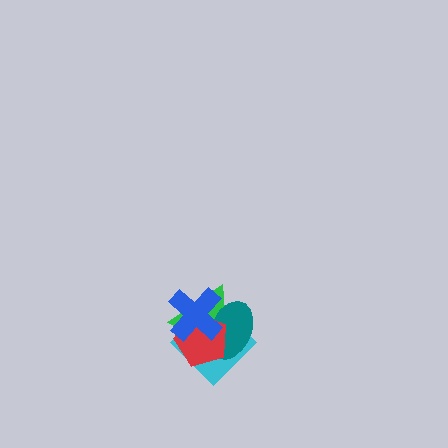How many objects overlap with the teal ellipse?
4 objects overlap with the teal ellipse.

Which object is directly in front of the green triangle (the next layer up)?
The teal ellipse is directly in front of the green triangle.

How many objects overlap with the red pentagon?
4 objects overlap with the red pentagon.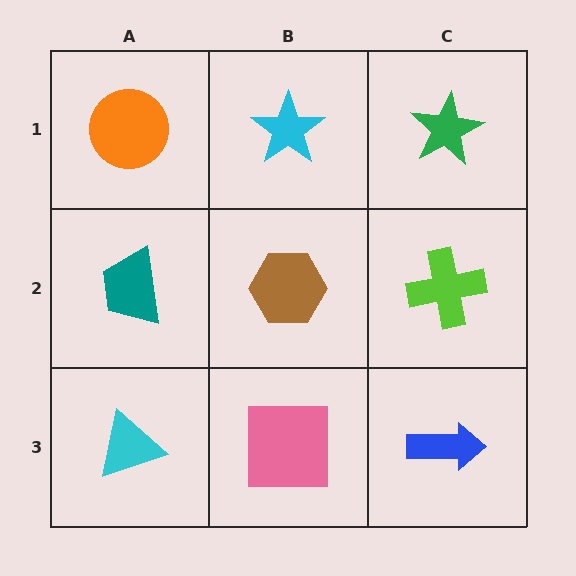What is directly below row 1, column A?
A teal trapezoid.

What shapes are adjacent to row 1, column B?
A brown hexagon (row 2, column B), an orange circle (row 1, column A), a green star (row 1, column C).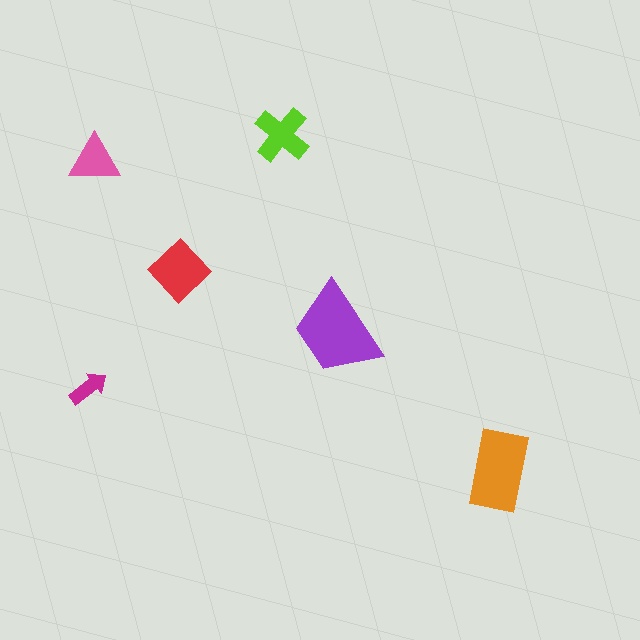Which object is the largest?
The purple trapezoid.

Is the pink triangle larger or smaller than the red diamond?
Smaller.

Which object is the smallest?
The magenta arrow.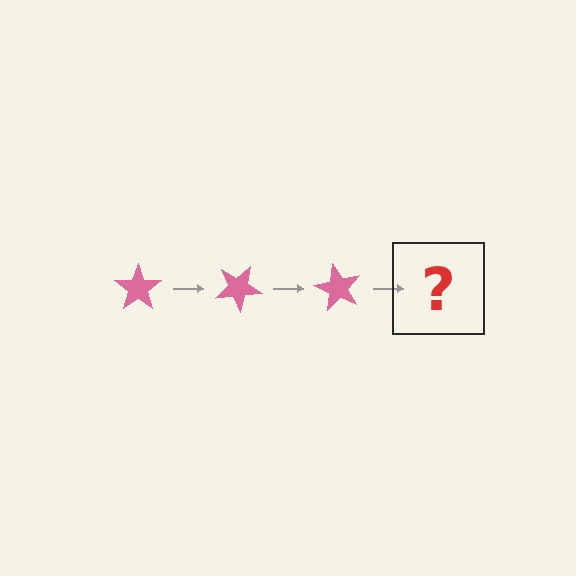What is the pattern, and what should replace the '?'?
The pattern is that the star rotates 30 degrees each step. The '?' should be a pink star rotated 90 degrees.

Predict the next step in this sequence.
The next step is a pink star rotated 90 degrees.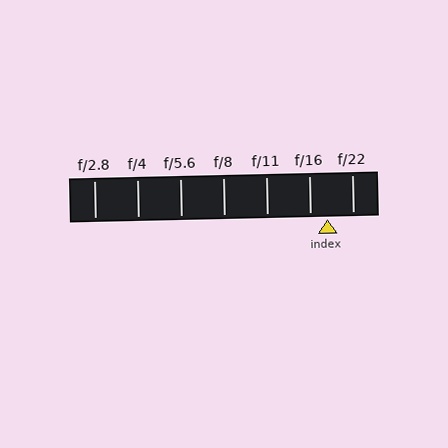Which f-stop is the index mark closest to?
The index mark is closest to f/16.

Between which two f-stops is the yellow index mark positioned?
The index mark is between f/16 and f/22.